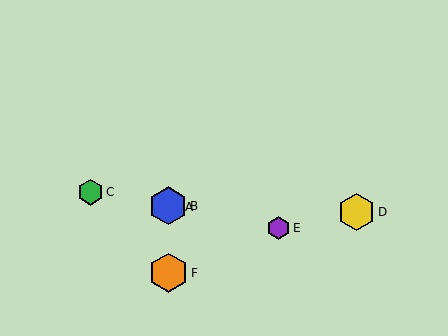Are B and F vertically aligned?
Yes, both are at x≈168.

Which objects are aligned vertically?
Objects A, B, F are aligned vertically.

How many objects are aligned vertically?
3 objects (A, B, F) are aligned vertically.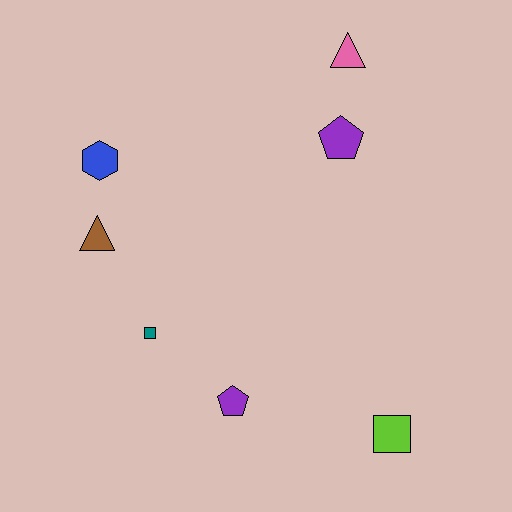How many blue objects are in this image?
There is 1 blue object.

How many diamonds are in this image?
There are no diamonds.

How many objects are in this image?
There are 7 objects.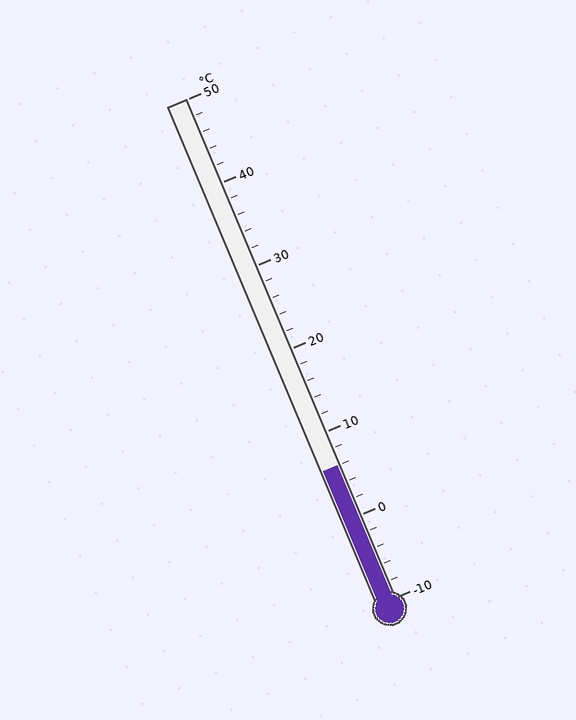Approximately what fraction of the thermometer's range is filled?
The thermometer is filled to approximately 25% of its range.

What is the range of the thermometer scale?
The thermometer scale ranges from -10°C to 50°C.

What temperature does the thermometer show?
The thermometer shows approximately 6°C.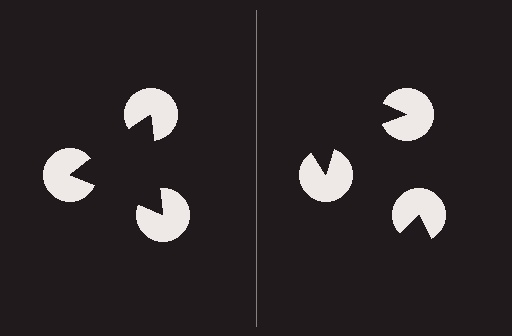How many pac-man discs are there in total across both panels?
6 — 3 on each side.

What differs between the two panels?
The pac-man discs are positioned identically on both sides; only the wedge orientations differ. On the left they align to a triangle; on the right they are misaligned.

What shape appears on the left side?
An illusory triangle.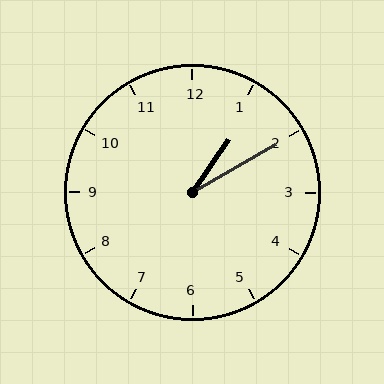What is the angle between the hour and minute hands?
Approximately 25 degrees.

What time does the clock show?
1:10.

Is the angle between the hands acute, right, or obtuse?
It is acute.